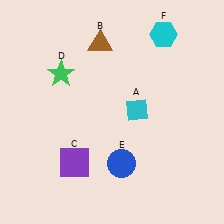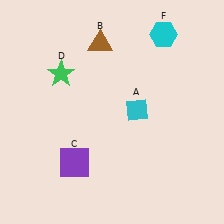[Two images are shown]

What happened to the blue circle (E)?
The blue circle (E) was removed in Image 2. It was in the bottom-right area of Image 1.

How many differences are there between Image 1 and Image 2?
There is 1 difference between the two images.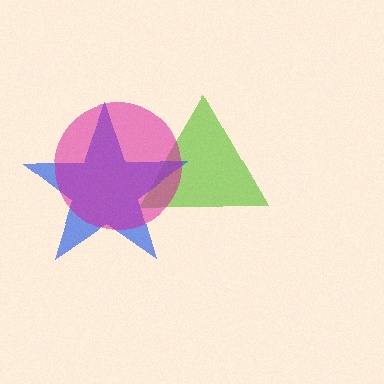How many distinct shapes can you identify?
There are 3 distinct shapes: a lime triangle, a blue star, a magenta circle.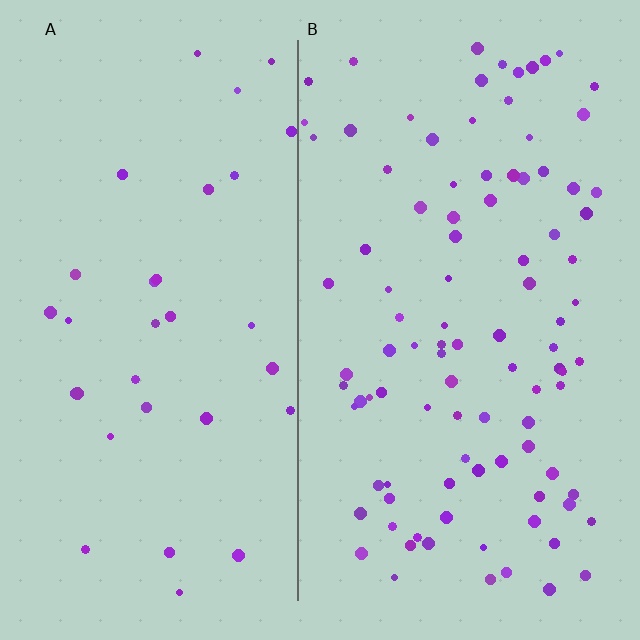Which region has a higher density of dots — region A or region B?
B (the right).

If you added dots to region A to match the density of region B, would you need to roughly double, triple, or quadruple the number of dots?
Approximately triple.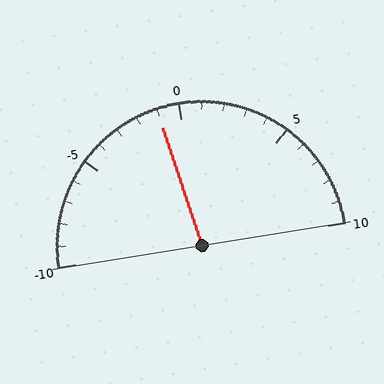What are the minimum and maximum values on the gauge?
The gauge ranges from -10 to 10.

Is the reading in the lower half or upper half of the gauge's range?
The reading is in the lower half of the range (-10 to 10).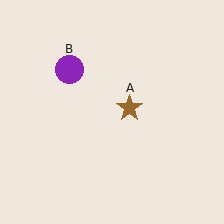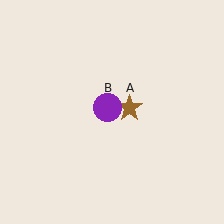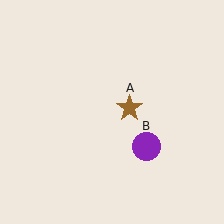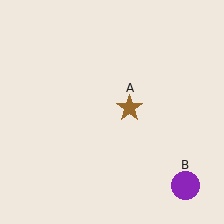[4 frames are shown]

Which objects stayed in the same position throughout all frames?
Brown star (object A) remained stationary.